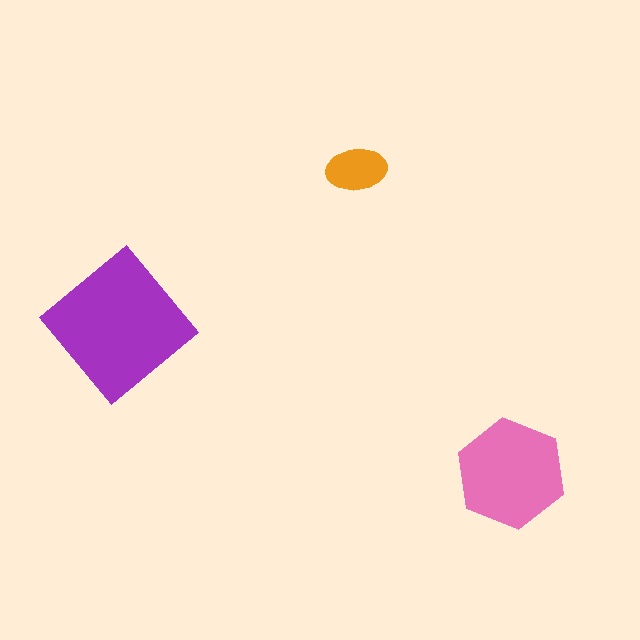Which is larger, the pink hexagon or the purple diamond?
The purple diamond.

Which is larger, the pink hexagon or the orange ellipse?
The pink hexagon.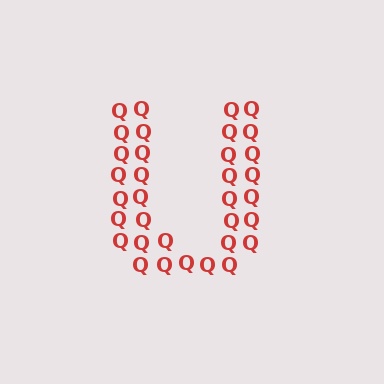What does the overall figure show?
The overall figure shows the letter U.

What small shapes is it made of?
It is made of small letter Q's.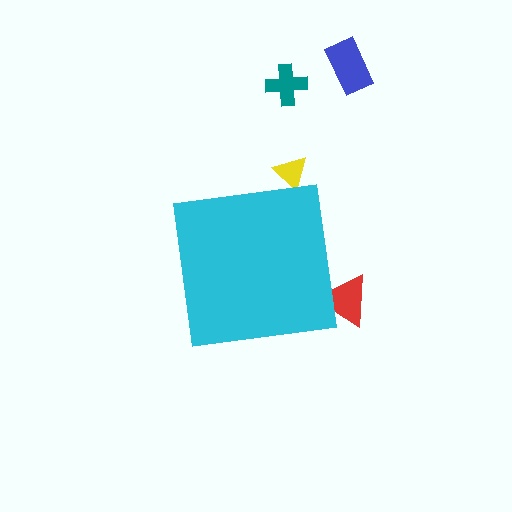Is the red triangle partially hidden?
Yes, the red triangle is partially hidden behind the cyan square.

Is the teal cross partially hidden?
No, the teal cross is fully visible.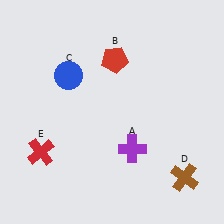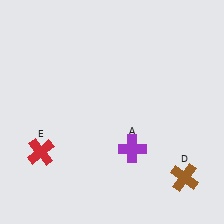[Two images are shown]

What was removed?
The blue circle (C), the red pentagon (B) were removed in Image 2.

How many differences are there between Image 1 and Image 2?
There are 2 differences between the two images.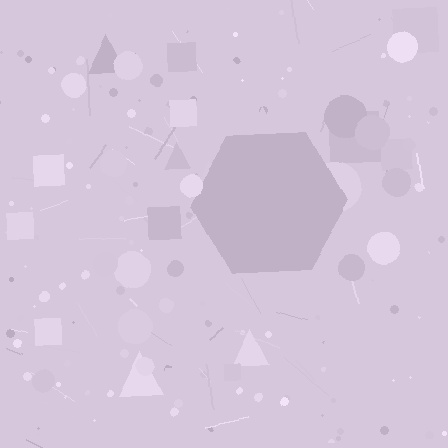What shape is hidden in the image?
A hexagon is hidden in the image.